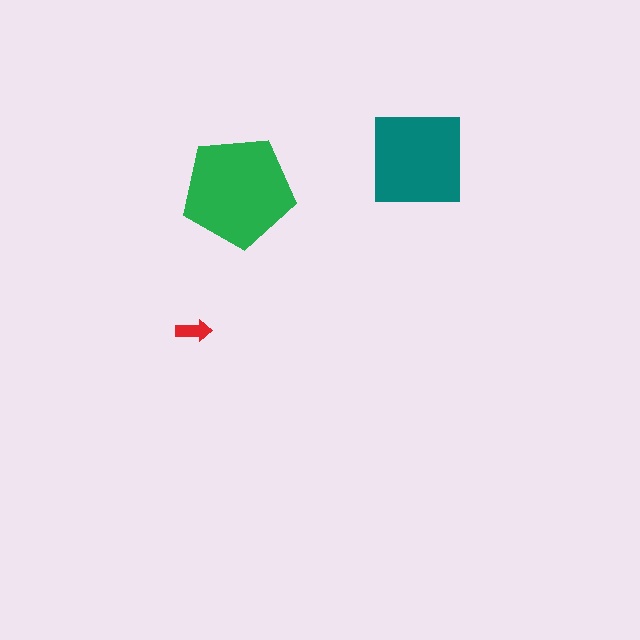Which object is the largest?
The green pentagon.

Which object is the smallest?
The red arrow.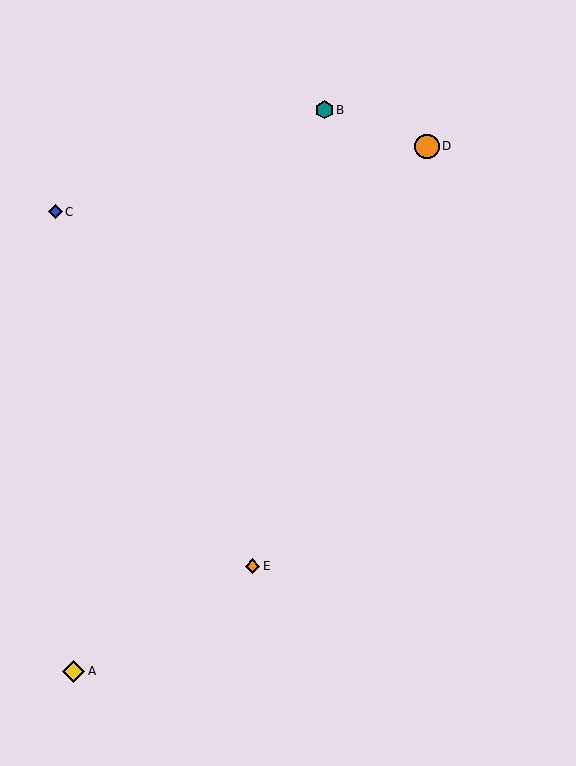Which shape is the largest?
The orange circle (labeled D) is the largest.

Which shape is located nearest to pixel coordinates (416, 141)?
The orange circle (labeled D) at (427, 146) is nearest to that location.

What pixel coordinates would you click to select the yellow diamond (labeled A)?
Click at (74, 671) to select the yellow diamond A.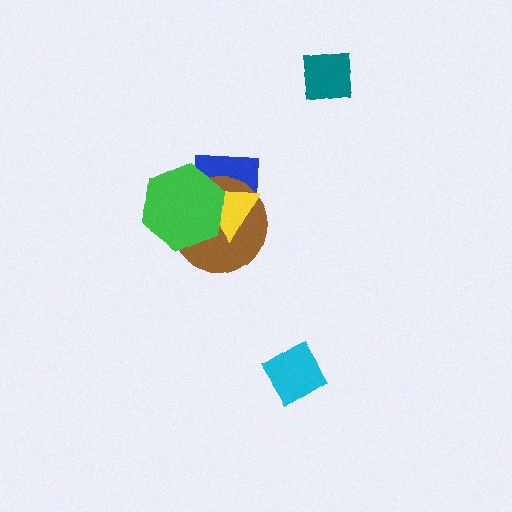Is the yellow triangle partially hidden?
Yes, it is partially covered by another shape.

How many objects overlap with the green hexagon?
3 objects overlap with the green hexagon.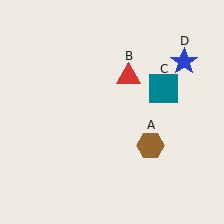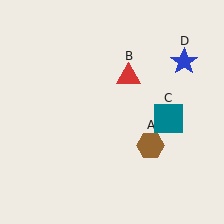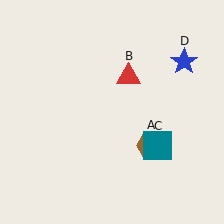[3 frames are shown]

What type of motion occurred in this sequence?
The teal square (object C) rotated clockwise around the center of the scene.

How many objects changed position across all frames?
1 object changed position: teal square (object C).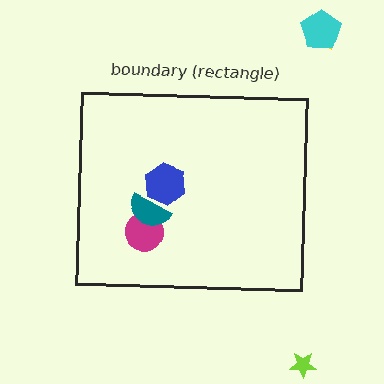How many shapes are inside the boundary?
3 inside, 3 outside.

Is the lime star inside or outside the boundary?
Outside.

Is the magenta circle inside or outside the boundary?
Inside.